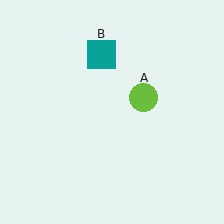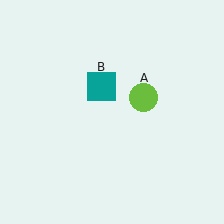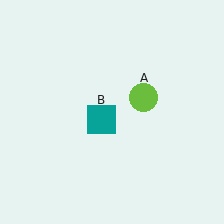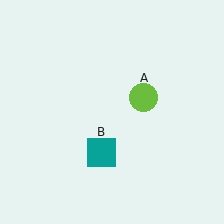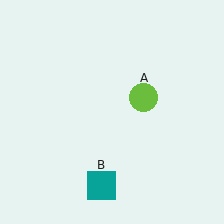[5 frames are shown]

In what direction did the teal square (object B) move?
The teal square (object B) moved down.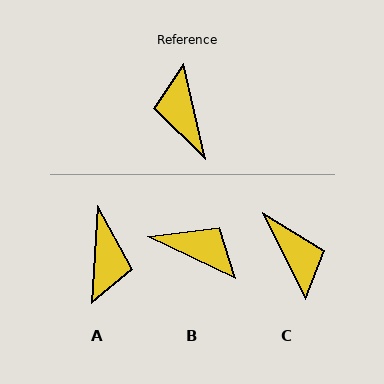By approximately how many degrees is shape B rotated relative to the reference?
Approximately 129 degrees clockwise.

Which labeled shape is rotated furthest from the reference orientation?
C, about 167 degrees away.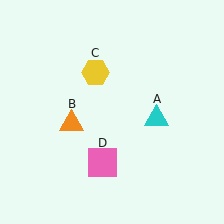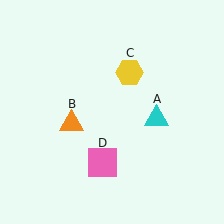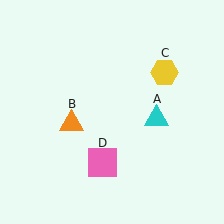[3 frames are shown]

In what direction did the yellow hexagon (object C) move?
The yellow hexagon (object C) moved right.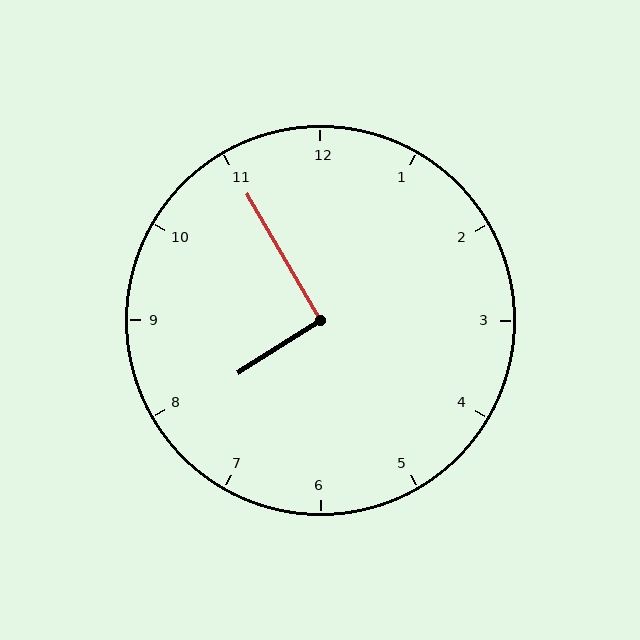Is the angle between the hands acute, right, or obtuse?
It is right.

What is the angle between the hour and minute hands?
Approximately 92 degrees.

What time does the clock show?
7:55.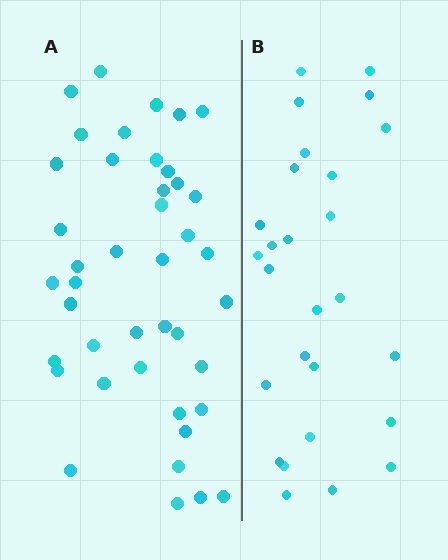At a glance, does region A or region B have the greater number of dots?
Region A (the left region) has more dots.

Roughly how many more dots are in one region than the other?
Region A has approximately 15 more dots than region B.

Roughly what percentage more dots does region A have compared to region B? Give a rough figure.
About 55% more.